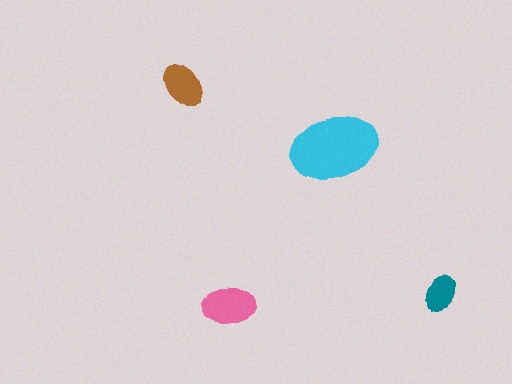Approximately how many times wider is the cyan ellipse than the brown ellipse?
About 2 times wider.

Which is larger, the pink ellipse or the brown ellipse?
The pink one.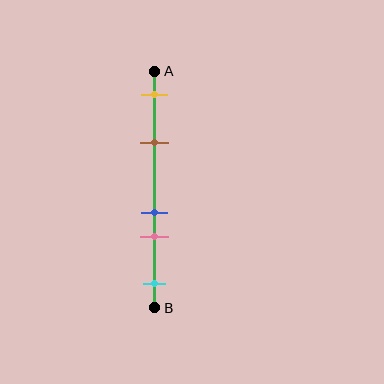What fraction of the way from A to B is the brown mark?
The brown mark is approximately 30% (0.3) of the way from A to B.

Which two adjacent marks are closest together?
The blue and pink marks are the closest adjacent pair.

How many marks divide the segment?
There are 5 marks dividing the segment.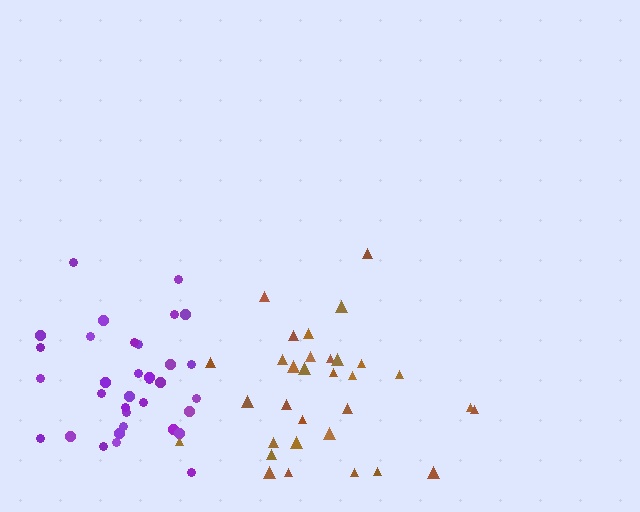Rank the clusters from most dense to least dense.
purple, brown.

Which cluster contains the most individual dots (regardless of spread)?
Purple (34).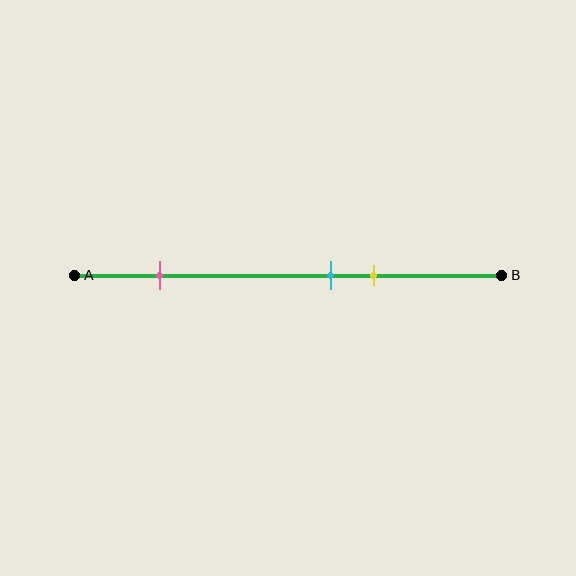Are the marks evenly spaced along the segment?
No, the marks are not evenly spaced.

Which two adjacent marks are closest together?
The cyan and yellow marks are the closest adjacent pair.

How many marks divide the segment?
There are 3 marks dividing the segment.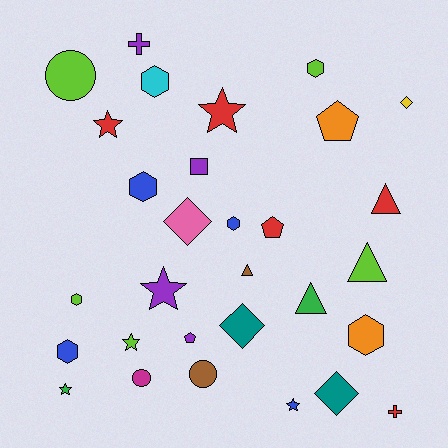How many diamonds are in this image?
There are 4 diamonds.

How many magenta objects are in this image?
There is 1 magenta object.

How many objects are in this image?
There are 30 objects.